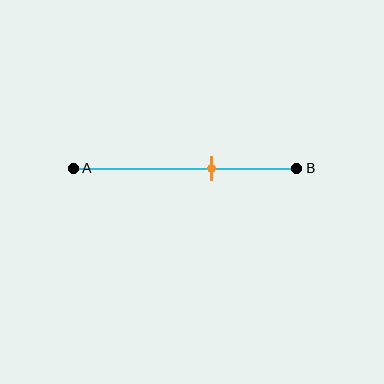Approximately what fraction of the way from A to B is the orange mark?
The orange mark is approximately 60% of the way from A to B.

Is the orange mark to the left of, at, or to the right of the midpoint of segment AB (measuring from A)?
The orange mark is to the right of the midpoint of segment AB.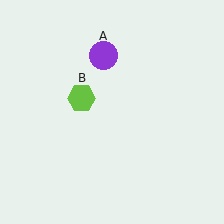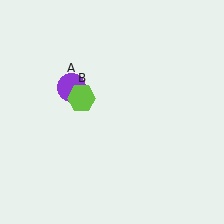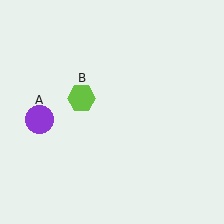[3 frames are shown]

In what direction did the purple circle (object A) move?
The purple circle (object A) moved down and to the left.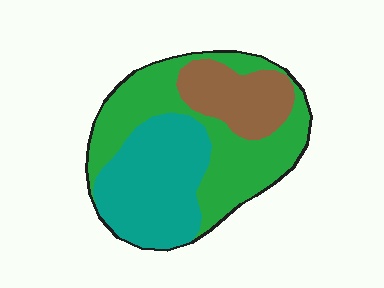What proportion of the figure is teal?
Teal takes up between a quarter and a half of the figure.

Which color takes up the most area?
Green, at roughly 45%.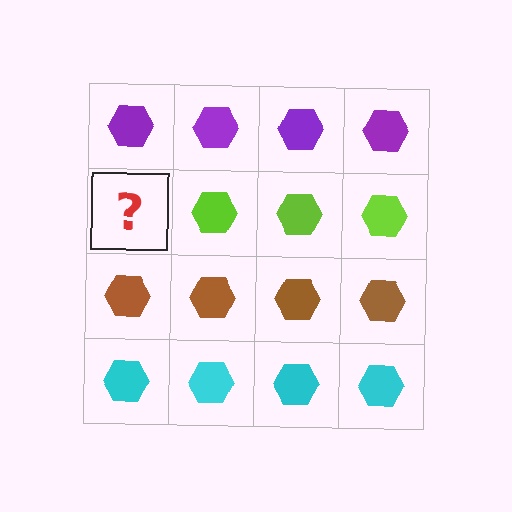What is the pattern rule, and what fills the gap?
The rule is that each row has a consistent color. The gap should be filled with a lime hexagon.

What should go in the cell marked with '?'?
The missing cell should contain a lime hexagon.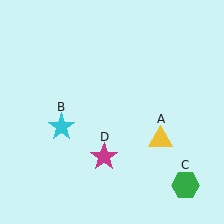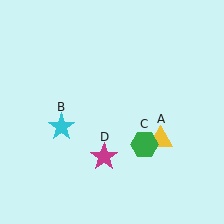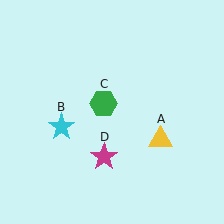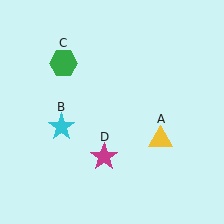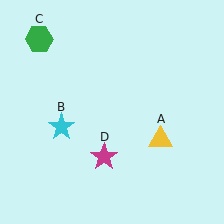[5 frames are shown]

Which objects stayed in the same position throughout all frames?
Yellow triangle (object A) and cyan star (object B) and magenta star (object D) remained stationary.